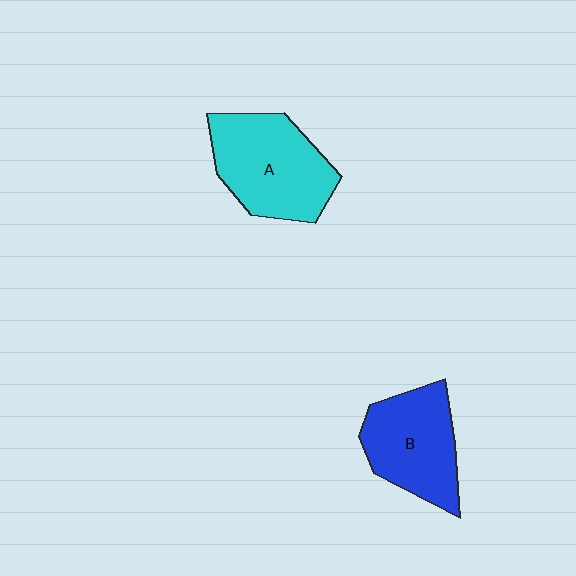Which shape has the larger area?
Shape A (cyan).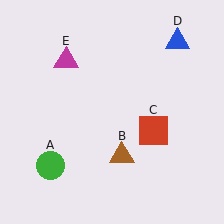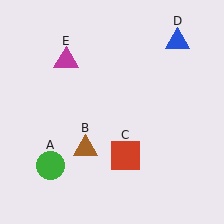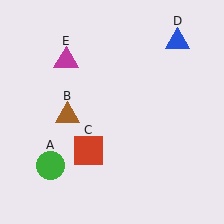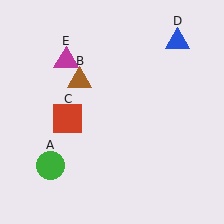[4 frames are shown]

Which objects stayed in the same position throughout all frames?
Green circle (object A) and blue triangle (object D) and magenta triangle (object E) remained stationary.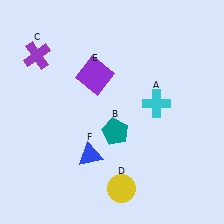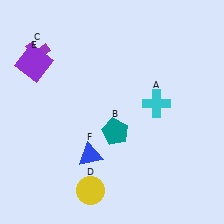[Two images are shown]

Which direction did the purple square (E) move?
The purple square (E) moved left.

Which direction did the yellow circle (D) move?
The yellow circle (D) moved left.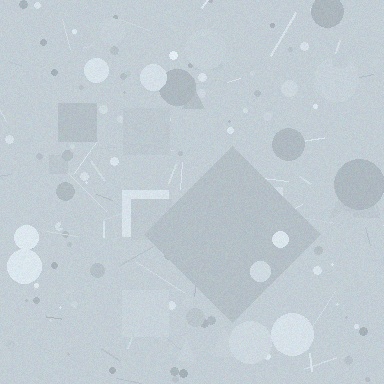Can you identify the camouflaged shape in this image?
The camouflaged shape is a diamond.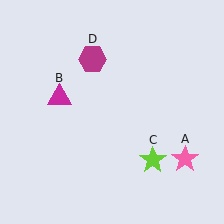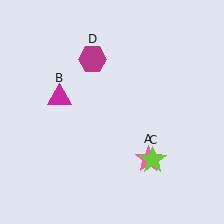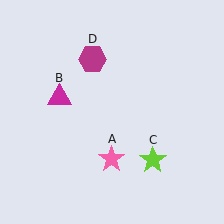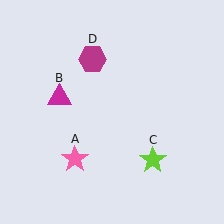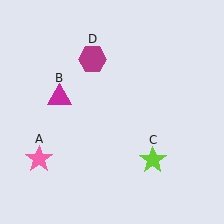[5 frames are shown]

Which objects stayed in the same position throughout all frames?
Magenta triangle (object B) and lime star (object C) and magenta hexagon (object D) remained stationary.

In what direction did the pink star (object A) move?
The pink star (object A) moved left.